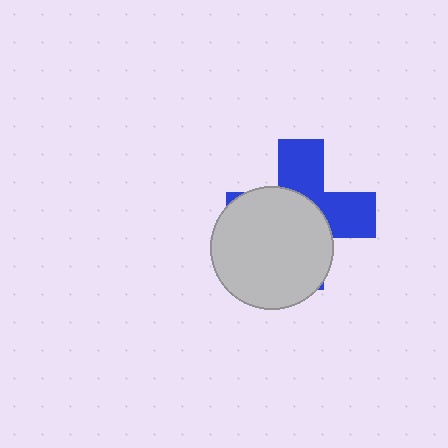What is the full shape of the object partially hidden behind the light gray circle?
The partially hidden object is a blue cross.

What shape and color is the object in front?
The object in front is a light gray circle.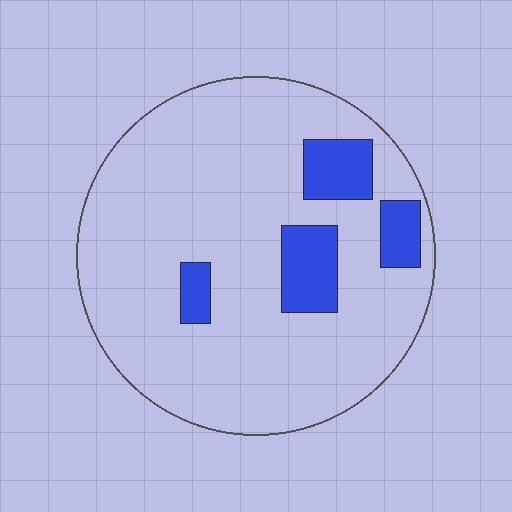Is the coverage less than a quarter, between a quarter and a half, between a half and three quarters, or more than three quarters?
Less than a quarter.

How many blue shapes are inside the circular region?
4.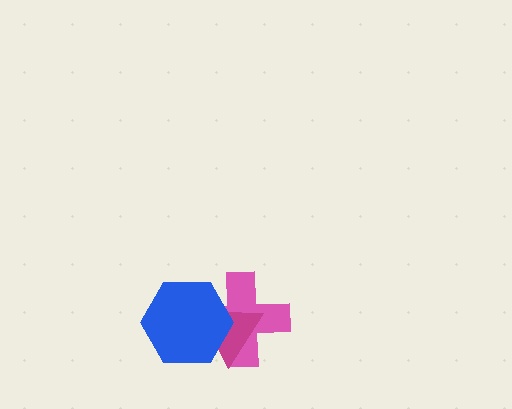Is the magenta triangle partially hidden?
Yes, it is partially covered by another shape.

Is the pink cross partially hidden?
Yes, it is partially covered by another shape.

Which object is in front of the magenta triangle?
The blue hexagon is in front of the magenta triangle.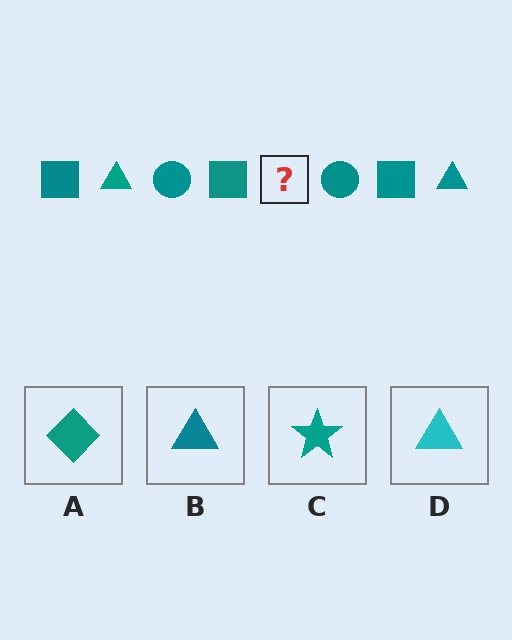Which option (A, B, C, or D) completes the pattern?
B.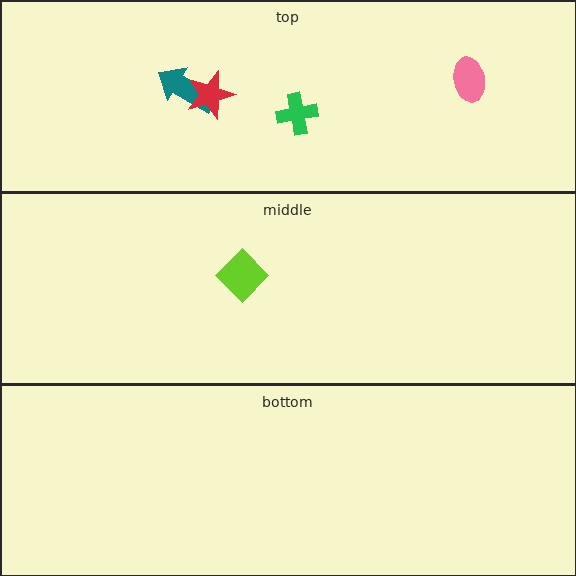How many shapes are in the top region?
4.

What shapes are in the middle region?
The lime diamond.